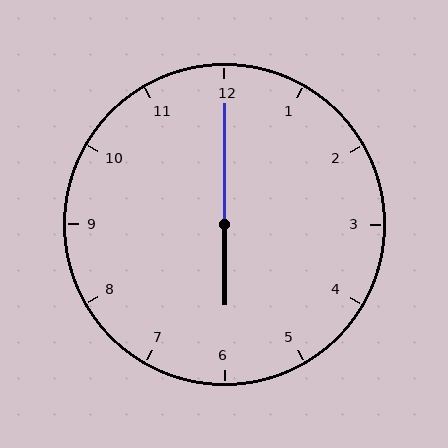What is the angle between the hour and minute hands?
Approximately 180 degrees.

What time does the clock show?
6:00.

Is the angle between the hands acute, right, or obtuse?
It is obtuse.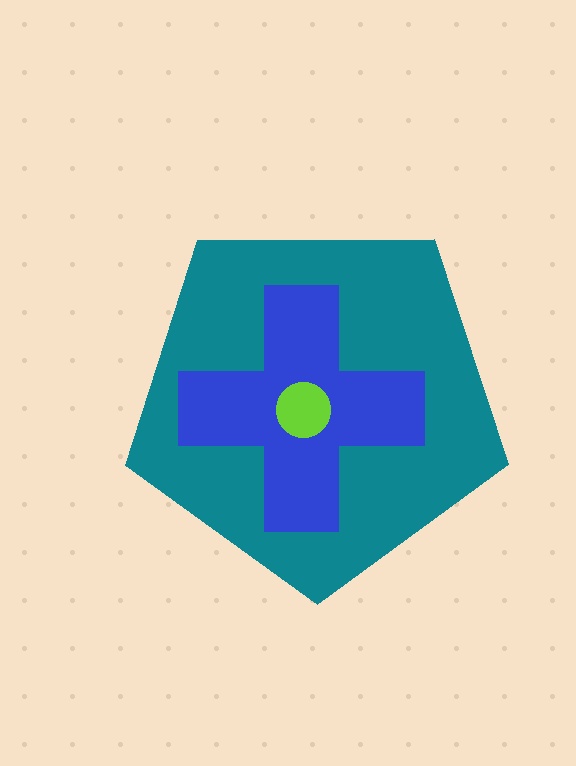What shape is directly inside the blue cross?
The lime circle.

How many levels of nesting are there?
3.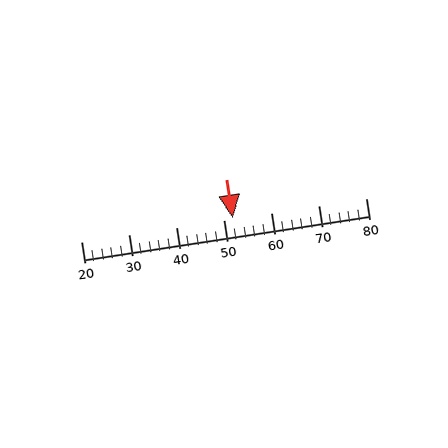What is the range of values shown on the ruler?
The ruler shows values from 20 to 80.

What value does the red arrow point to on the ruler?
The red arrow points to approximately 52.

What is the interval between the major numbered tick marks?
The major tick marks are spaced 10 units apart.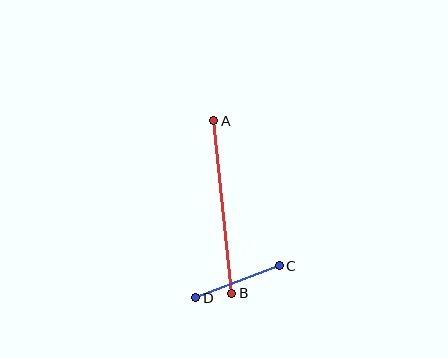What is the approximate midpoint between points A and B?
The midpoint is at approximately (223, 207) pixels.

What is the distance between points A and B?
The distance is approximately 173 pixels.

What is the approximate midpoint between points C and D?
The midpoint is at approximately (238, 282) pixels.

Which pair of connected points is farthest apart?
Points A and B are farthest apart.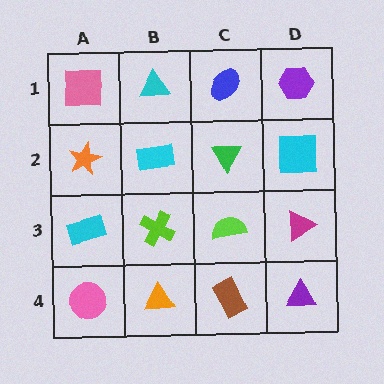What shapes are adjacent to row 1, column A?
An orange star (row 2, column A), a cyan triangle (row 1, column B).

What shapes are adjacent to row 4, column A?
A cyan rectangle (row 3, column A), an orange triangle (row 4, column B).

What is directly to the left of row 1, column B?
A pink square.